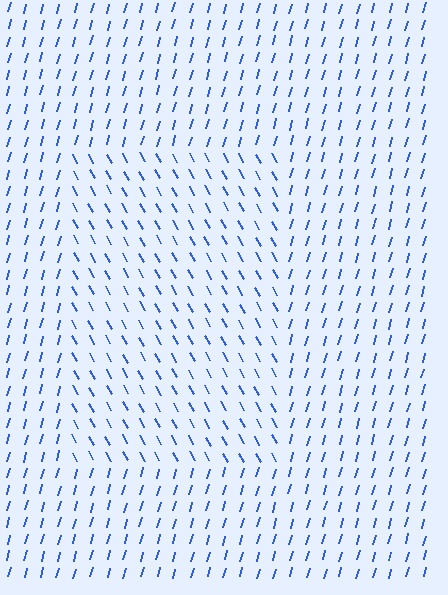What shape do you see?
I see a rectangle.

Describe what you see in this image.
The image is filled with small blue line segments. A rectangle region in the image has lines oriented differently from the surrounding lines, creating a visible texture boundary.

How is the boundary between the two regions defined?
The boundary is defined purely by a change in line orientation (approximately 45 degrees difference). All lines are the same color and thickness.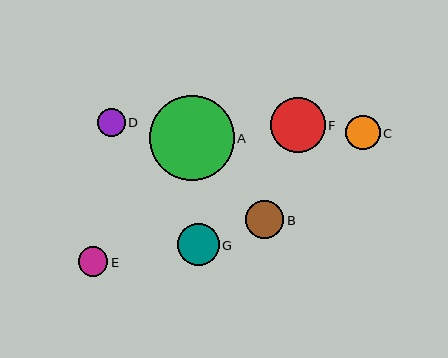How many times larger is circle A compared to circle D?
Circle A is approximately 3.0 times the size of circle D.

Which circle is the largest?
Circle A is the largest with a size of approximately 85 pixels.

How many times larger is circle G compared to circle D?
Circle G is approximately 1.5 times the size of circle D.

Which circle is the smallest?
Circle D is the smallest with a size of approximately 28 pixels.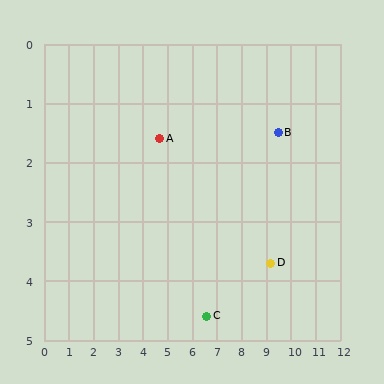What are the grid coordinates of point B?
Point B is at approximately (9.5, 1.5).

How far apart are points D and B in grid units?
Points D and B are about 2.2 grid units apart.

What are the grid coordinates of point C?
Point C is at approximately (6.6, 4.6).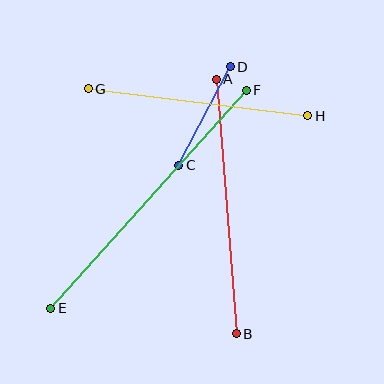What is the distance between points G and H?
The distance is approximately 221 pixels.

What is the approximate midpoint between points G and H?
The midpoint is at approximately (198, 102) pixels.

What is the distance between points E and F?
The distance is approximately 293 pixels.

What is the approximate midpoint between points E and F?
The midpoint is at approximately (148, 199) pixels.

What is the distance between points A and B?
The distance is approximately 255 pixels.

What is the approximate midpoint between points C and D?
The midpoint is at approximately (204, 116) pixels.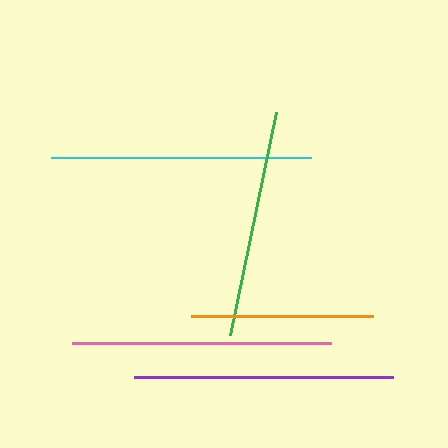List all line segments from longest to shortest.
From longest to shortest: cyan, purple, pink, green, orange.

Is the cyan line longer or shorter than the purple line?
The cyan line is longer than the purple line.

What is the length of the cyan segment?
The cyan segment is approximately 260 pixels long.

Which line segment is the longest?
The cyan line is the longest at approximately 260 pixels.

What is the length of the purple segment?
The purple segment is approximately 260 pixels long.